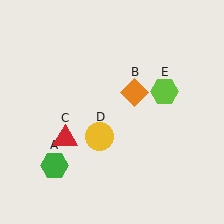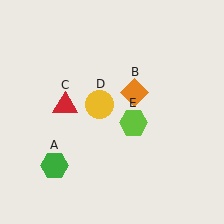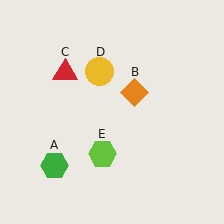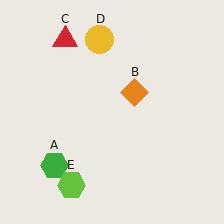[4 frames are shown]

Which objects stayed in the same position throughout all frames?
Green hexagon (object A) and orange diamond (object B) remained stationary.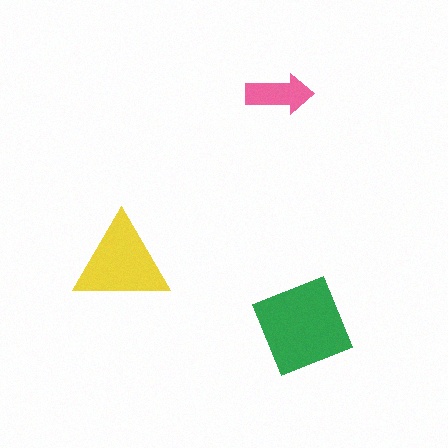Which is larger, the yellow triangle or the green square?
The green square.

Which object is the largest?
The green square.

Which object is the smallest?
The pink arrow.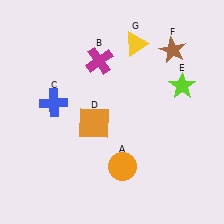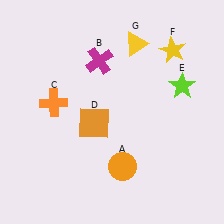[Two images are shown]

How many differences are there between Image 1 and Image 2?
There are 2 differences between the two images.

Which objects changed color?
C changed from blue to orange. F changed from brown to yellow.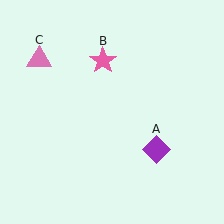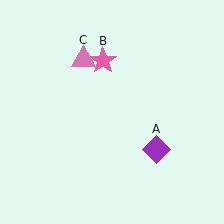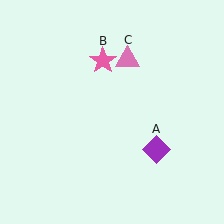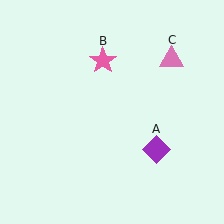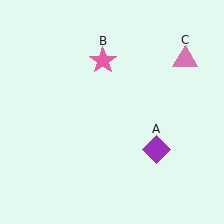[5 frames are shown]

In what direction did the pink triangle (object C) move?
The pink triangle (object C) moved right.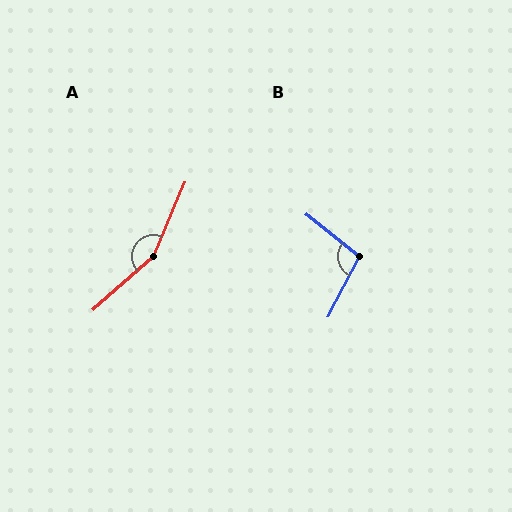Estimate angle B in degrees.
Approximately 101 degrees.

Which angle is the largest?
A, at approximately 154 degrees.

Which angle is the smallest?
B, at approximately 101 degrees.